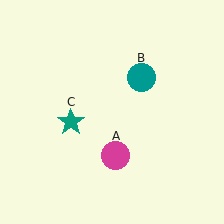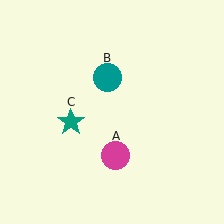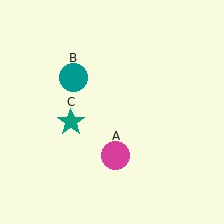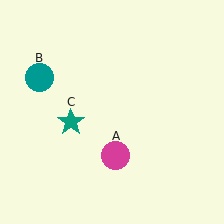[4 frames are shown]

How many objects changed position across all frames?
1 object changed position: teal circle (object B).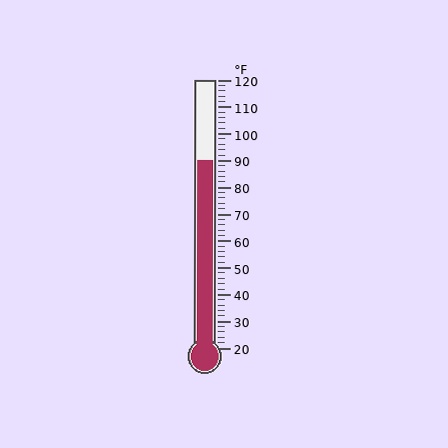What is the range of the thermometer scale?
The thermometer scale ranges from 20°F to 120°F.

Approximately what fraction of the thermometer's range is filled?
The thermometer is filled to approximately 70% of its range.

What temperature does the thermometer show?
The thermometer shows approximately 90°F.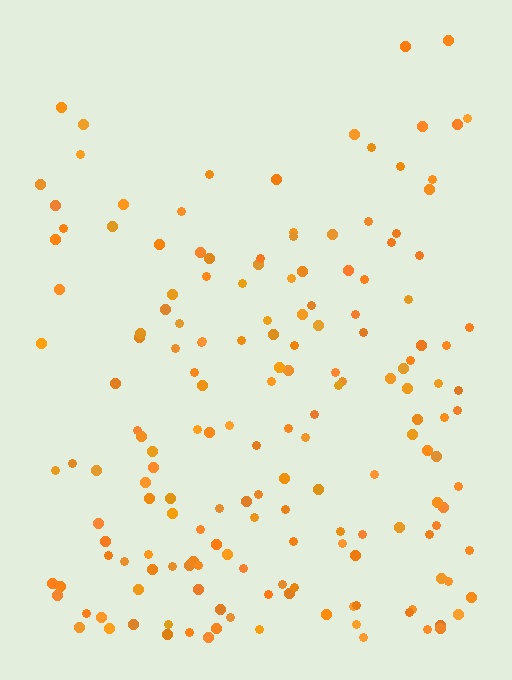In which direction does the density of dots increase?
From top to bottom, with the bottom side densest.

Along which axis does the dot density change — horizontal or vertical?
Vertical.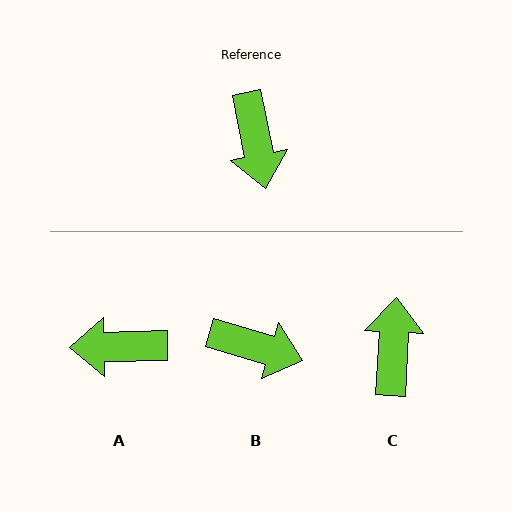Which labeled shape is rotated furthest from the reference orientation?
C, about 165 degrees away.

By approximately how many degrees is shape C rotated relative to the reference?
Approximately 165 degrees counter-clockwise.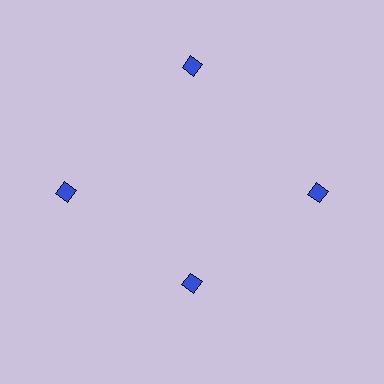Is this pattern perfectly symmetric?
No. The 4 blue diamonds are arranged in a ring, but one element near the 6 o'clock position is pulled inward toward the center, breaking the 4-fold rotational symmetry.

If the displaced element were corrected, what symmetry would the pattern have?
It would have 4-fold rotational symmetry — the pattern would map onto itself every 90 degrees.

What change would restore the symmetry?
The symmetry would be restored by moving it outward, back onto the ring so that all 4 diamonds sit at equal angles and equal distance from the center.